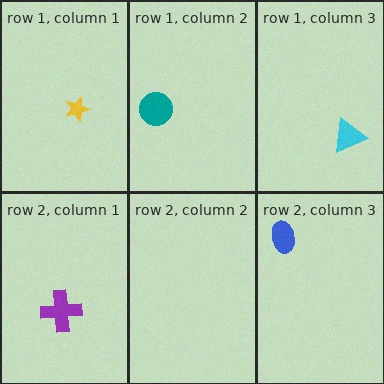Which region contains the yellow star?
The row 1, column 1 region.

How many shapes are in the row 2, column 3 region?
1.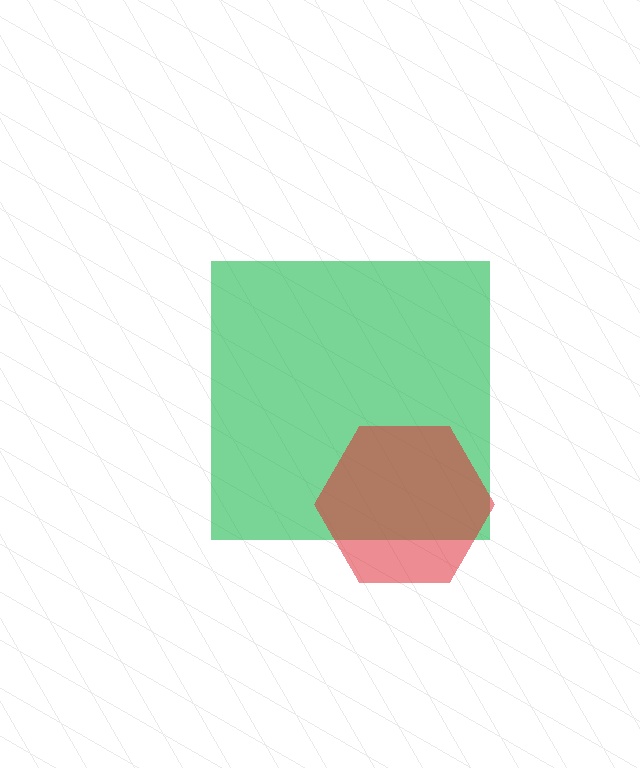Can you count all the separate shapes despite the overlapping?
Yes, there are 2 separate shapes.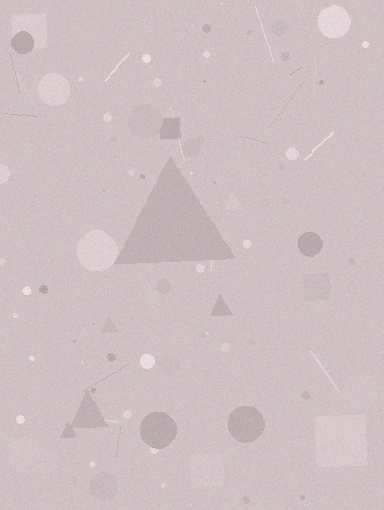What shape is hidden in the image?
A triangle is hidden in the image.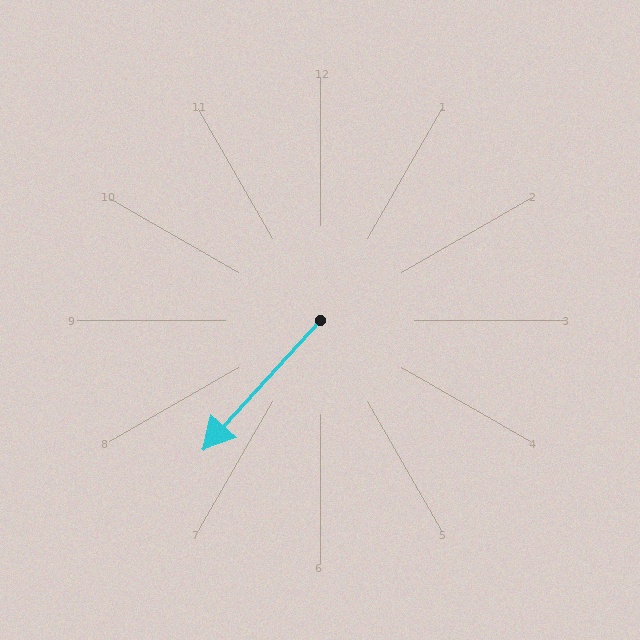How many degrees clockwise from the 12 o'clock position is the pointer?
Approximately 222 degrees.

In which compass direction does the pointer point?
Southwest.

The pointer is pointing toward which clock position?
Roughly 7 o'clock.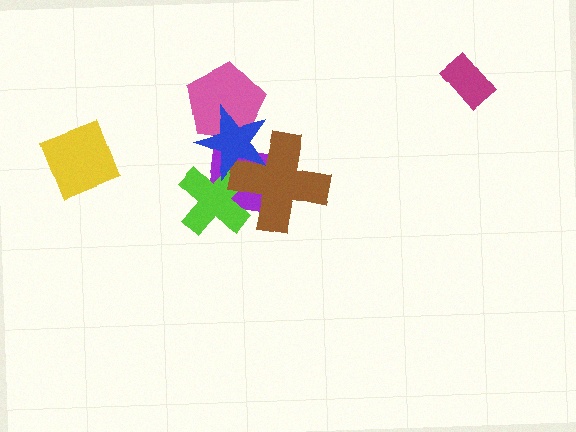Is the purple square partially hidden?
Yes, it is partially covered by another shape.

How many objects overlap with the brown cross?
3 objects overlap with the brown cross.